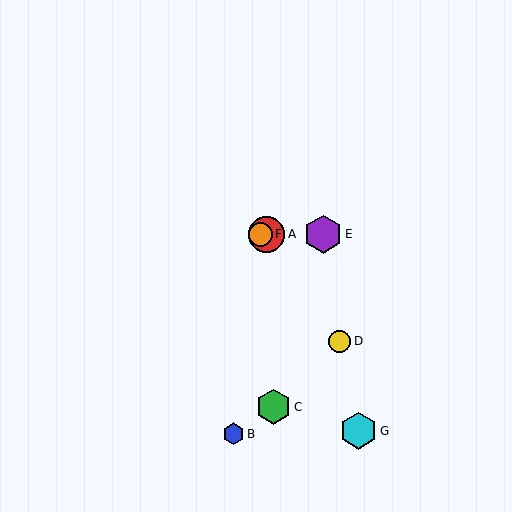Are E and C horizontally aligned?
No, E is at y≈234 and C is at y≈407.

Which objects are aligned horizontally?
Objects A, E, F are aligned horizontally.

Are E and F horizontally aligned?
Yes, both are at y≈234.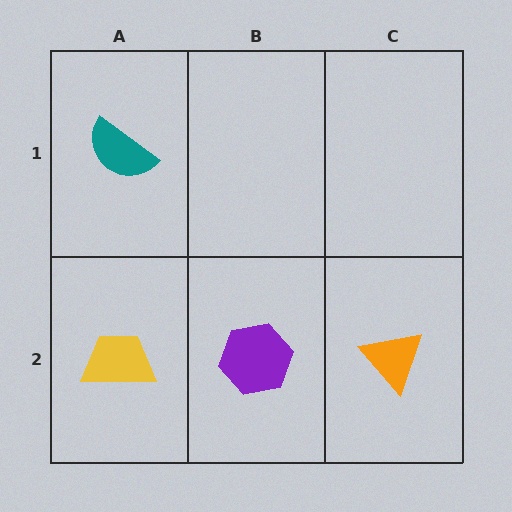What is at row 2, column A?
A yellow trapezoid.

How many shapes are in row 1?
1 shape.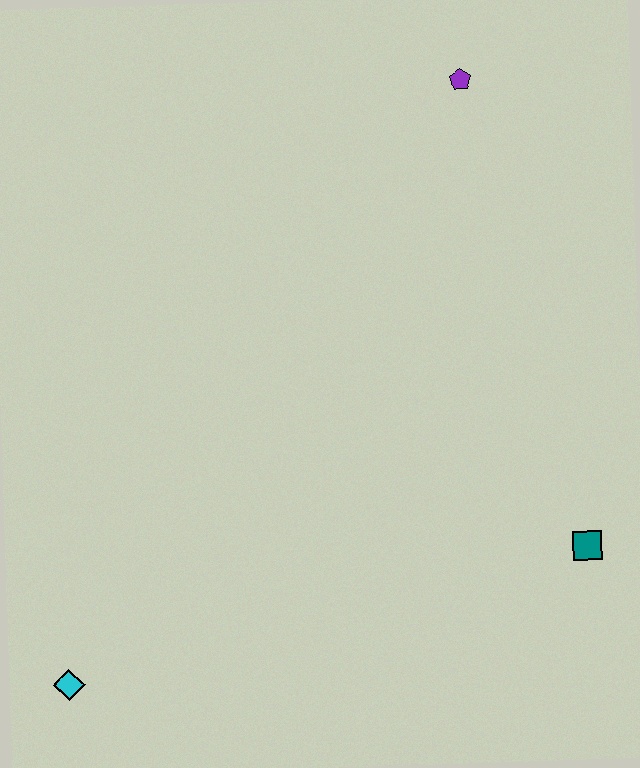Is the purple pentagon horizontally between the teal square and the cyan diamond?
Yes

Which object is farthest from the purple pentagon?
The cyan diamond is farthest from the purple pentagon.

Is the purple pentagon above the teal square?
Yes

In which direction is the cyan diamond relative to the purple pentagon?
The cyan diamond is below the purple pentagon.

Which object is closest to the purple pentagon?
The teal square is closest to the purple pentagon.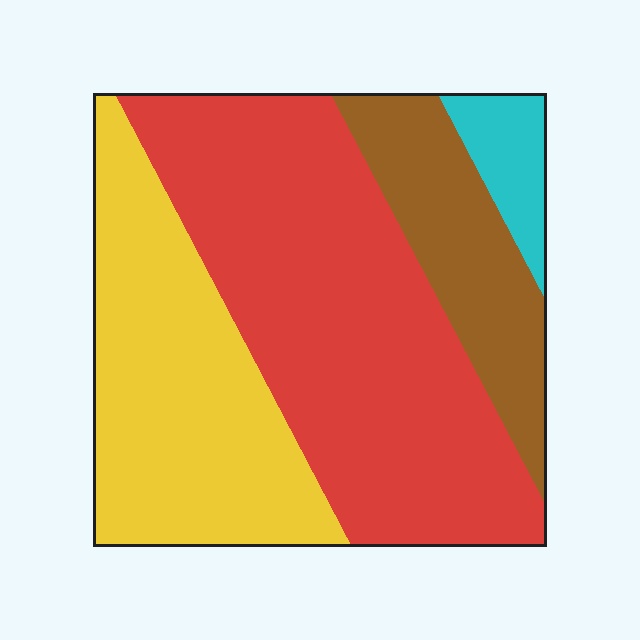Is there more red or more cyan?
Red.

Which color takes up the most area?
Red, at roughly 45%.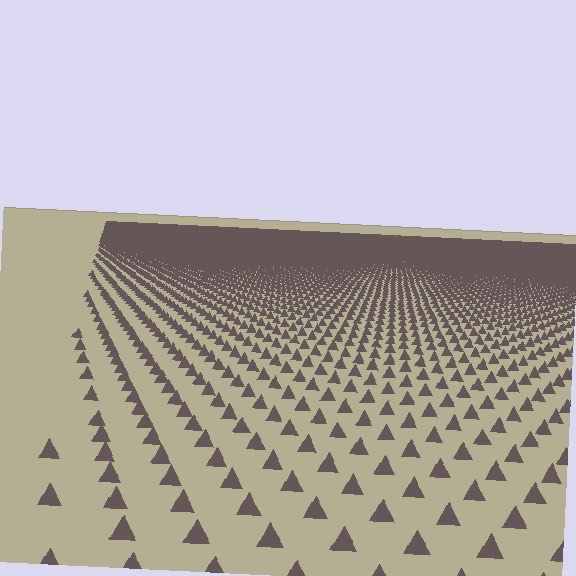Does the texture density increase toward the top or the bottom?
Density increases toward the top.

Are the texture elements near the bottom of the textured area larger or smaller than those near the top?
Larger. Near the bottom, elements are closer to the viewer and appear at a bigger on-screen size.